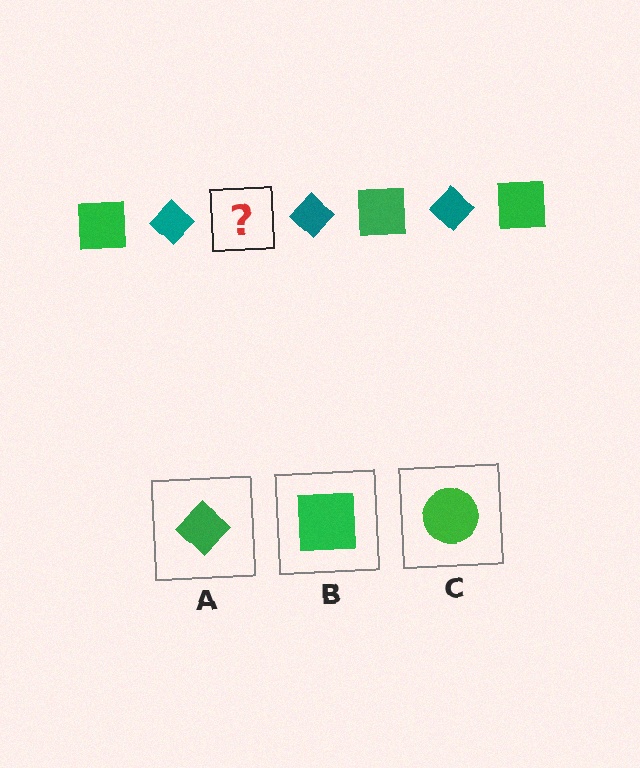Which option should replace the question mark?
Option B.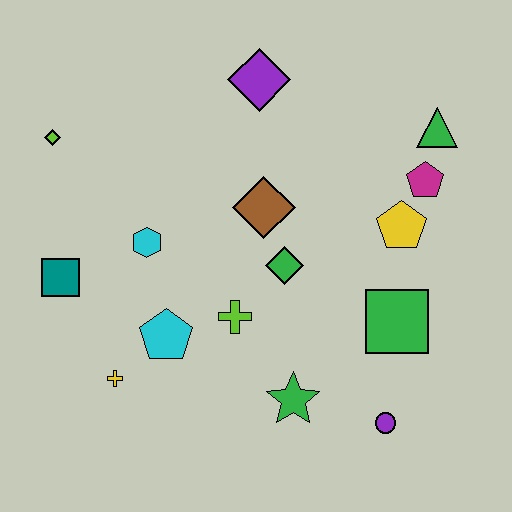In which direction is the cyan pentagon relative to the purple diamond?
The cyan pentagon is below the purple diamond.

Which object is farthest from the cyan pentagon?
The green triangle is farthest from the cyan pentagon.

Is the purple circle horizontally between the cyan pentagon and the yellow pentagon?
Yes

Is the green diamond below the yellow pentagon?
Yes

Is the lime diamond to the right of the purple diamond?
No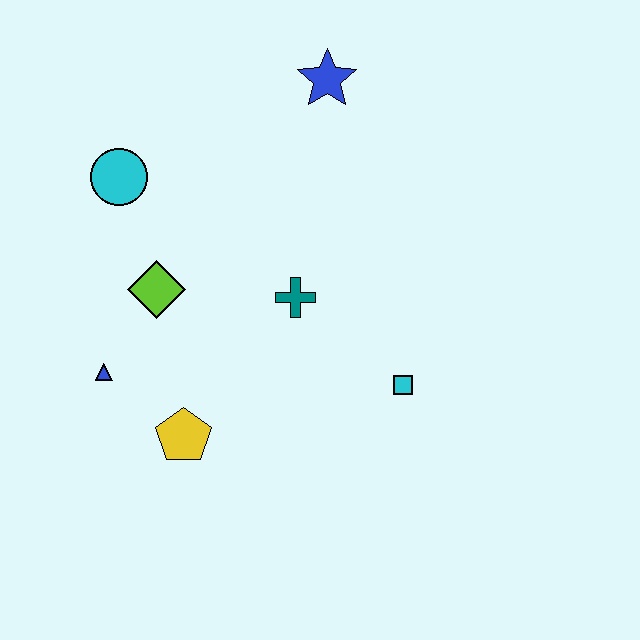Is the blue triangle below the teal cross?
Yes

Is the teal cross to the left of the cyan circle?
No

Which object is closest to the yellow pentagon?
The blue triangle is closest to the yellow pentagon.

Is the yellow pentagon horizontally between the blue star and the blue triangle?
Yes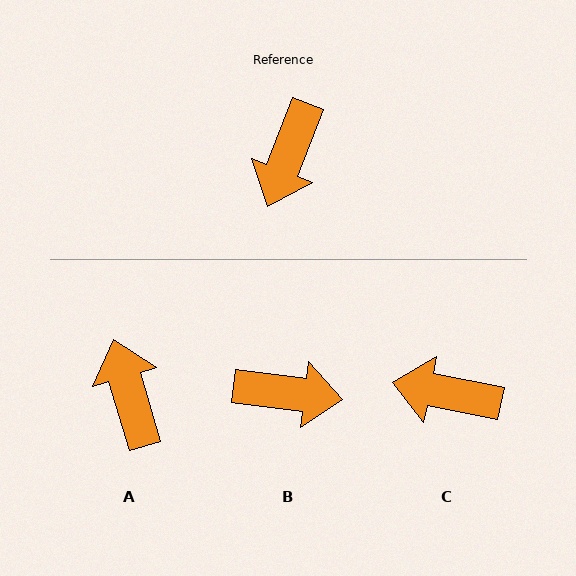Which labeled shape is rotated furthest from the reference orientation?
A, about 142 degrees away.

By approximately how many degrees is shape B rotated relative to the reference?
Approximately 104 degrees counter-clockwise.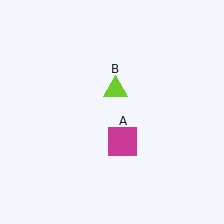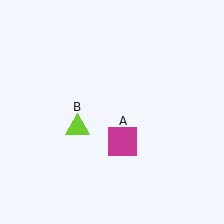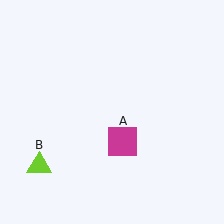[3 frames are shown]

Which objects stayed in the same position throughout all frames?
Magenta square (object A) remained stationary.